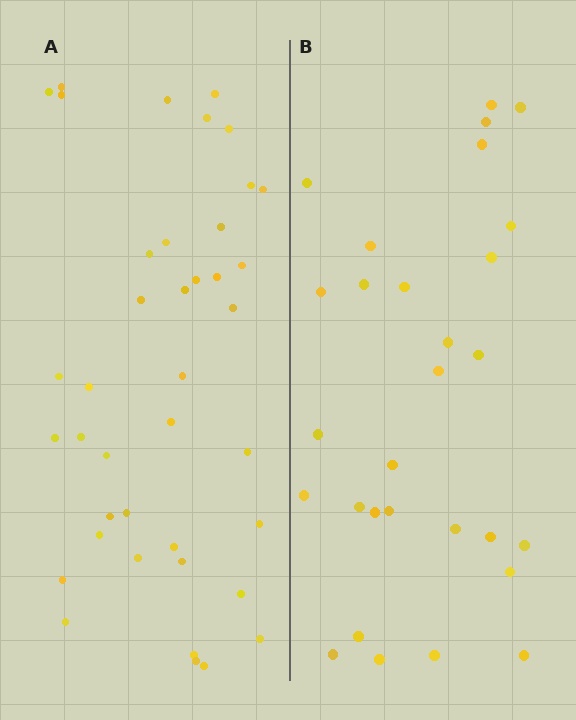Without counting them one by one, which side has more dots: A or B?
Region A (the left region) has more dots.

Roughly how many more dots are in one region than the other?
Region A has roughly 12 or so more dots than region B.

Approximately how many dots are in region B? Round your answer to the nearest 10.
About 30 dots. (The exact count is 29, which rounds to 30.)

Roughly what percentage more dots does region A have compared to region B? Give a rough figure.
About 40% more.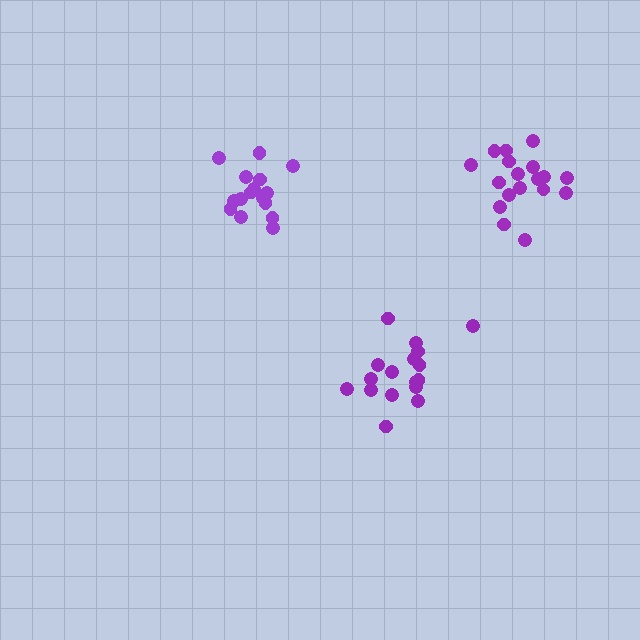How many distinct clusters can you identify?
There are 3 distinct clusters.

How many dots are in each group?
Group 1: 16 dots, Group 2: 17 dots, Group 3: 18 dots (51 total).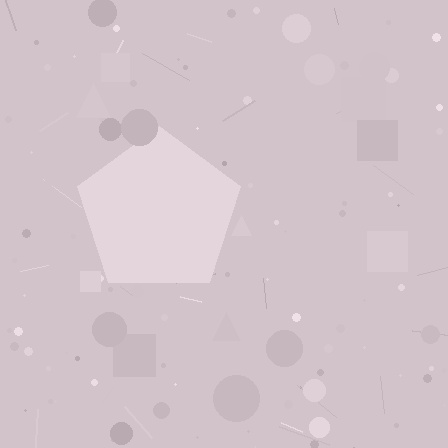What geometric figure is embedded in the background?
A pentagon is embedded in the background.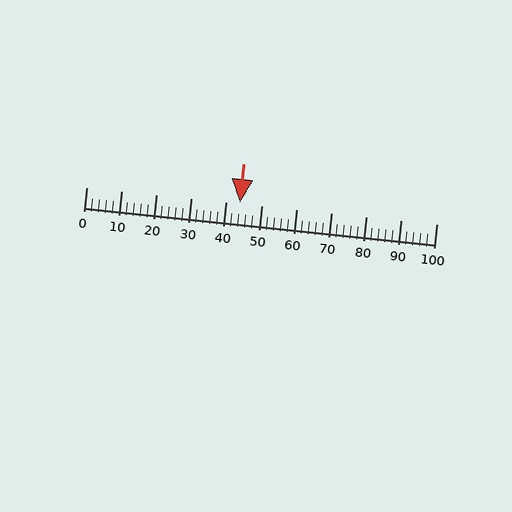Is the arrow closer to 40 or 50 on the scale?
The arrow is closer to 40.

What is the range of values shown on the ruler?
The ruler shows values from 0 to 100.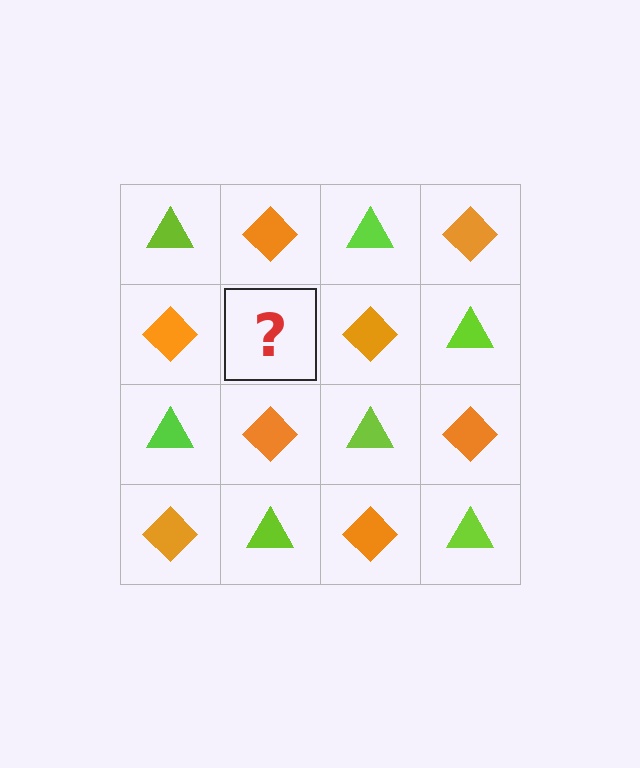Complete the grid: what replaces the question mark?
The question mark should be replaced with a lime triangle.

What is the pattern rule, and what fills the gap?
The rule is that it alternates lime triangle and orange diamond in a checkerboard pattern. The gap should be filled with a lime triangle.